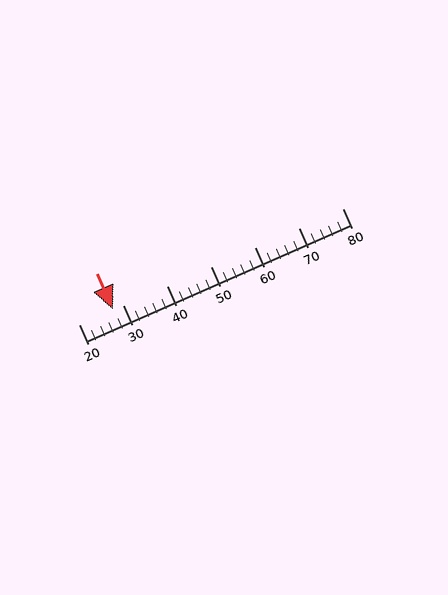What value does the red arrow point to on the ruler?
The red arrow points to approximately 28.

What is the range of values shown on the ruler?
The ruler shows values from 20 to 80.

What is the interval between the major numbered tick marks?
The major tick marks are spaced 10 units apart.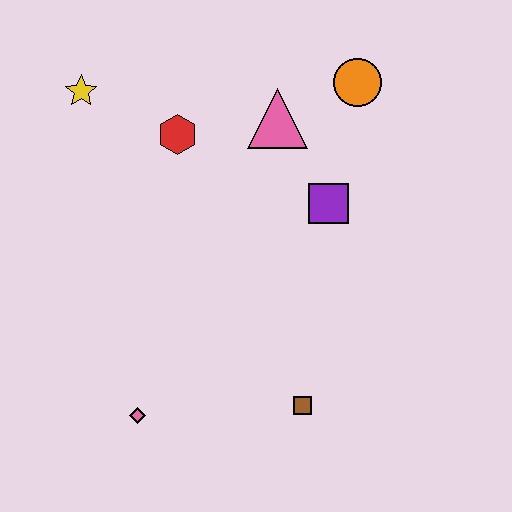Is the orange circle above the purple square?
Yes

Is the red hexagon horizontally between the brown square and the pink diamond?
Yes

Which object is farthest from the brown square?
The yellow star is farthest from the brown square.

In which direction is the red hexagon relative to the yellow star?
The red hexagon is to the right of the yellow star.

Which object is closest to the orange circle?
The pink triangle is closest to the orange circle.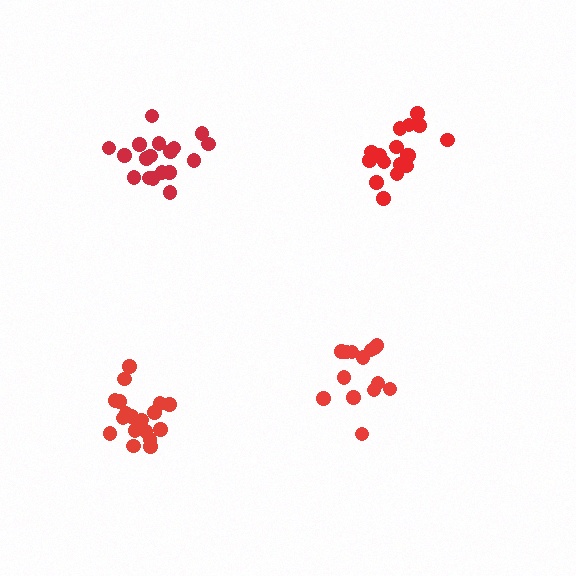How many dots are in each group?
Group 1: 17 dots, Group 2: 18 dots, Group 3: 18 dots, Group 4: 14 dots (67 total).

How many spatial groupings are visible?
There are 4 spatial groupings.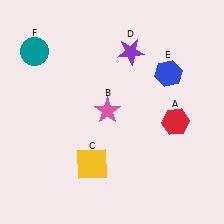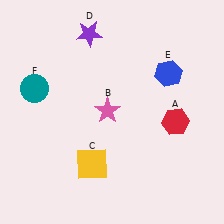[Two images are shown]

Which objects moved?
The objects that moved are: the purple star (D), the teal circle (F).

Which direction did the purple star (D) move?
The purple star (D) moved left.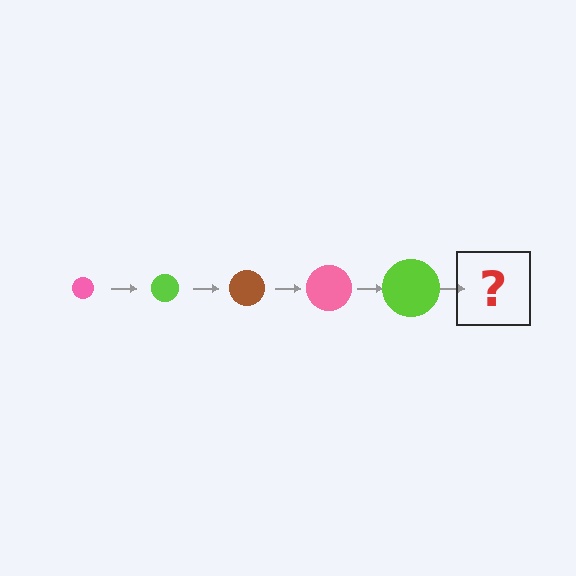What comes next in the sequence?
The next element should be a brown circle, larger than the previous one.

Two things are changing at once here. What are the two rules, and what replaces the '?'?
The two rules are that the circle grows larger each step and the color cycles through pink, lime, and brown. The '?' should be a brown circle, larger than the previous one.